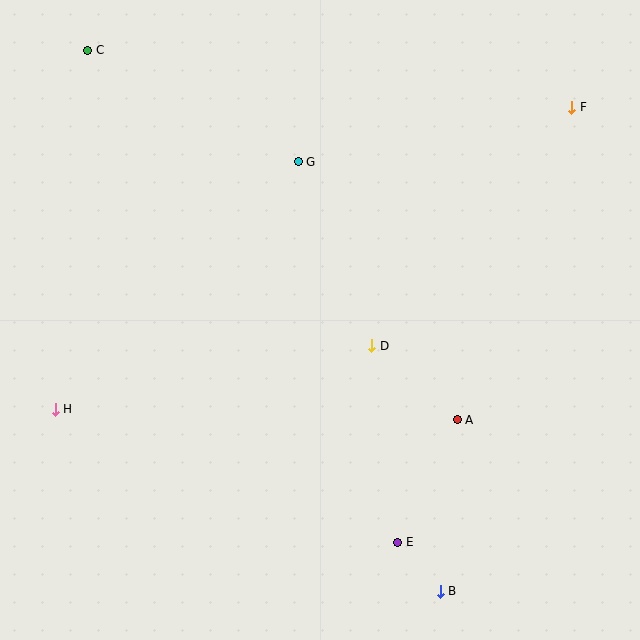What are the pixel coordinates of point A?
Point A is at (457, 420).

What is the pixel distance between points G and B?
The distance between G and B is 452 pixels.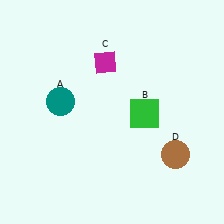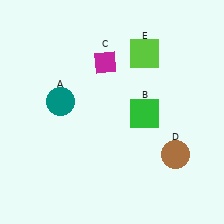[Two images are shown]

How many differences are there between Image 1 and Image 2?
There is 1 difference between the two images.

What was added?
A lime square (E) was added in Image 2.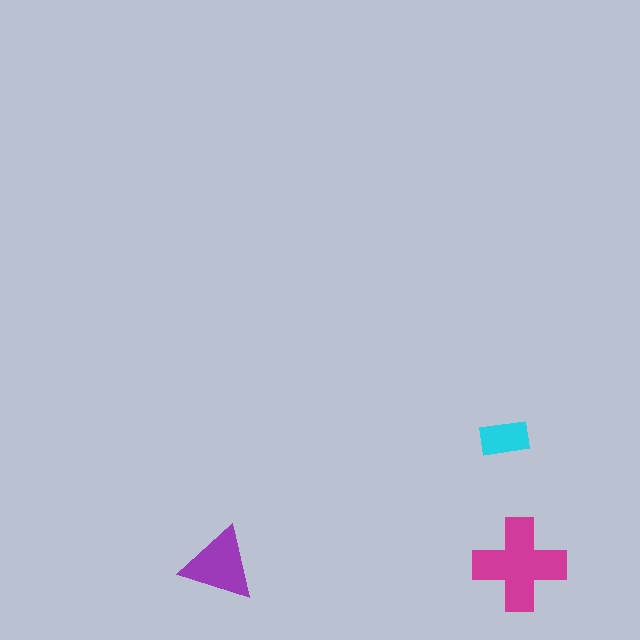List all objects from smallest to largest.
The cyan rectangle, the purple triangle, the magenta cross.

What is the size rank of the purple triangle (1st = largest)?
2nd.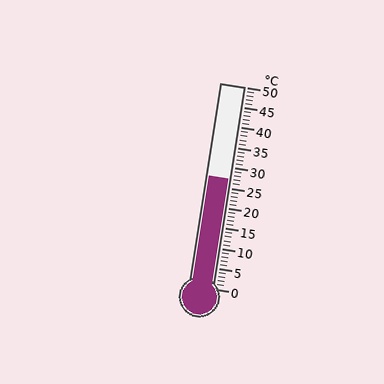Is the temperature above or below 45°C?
The temperature is below 45°C.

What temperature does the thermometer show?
The thermometer shows approximately 27°C.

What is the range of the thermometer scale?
The thermometer scale ranges from 0°C to 50°C.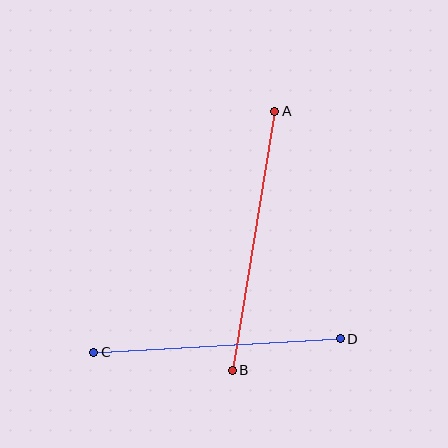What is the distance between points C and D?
The distance is approximately 247 pixels.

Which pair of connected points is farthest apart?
Points A and B are farthest apart.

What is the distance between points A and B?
The distance is approximately 263 pixels.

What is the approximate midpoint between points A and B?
The midpoint is at approximately (254, 241) pixels.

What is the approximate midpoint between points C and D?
The midpoint is at approximately (217, 345) pixels.